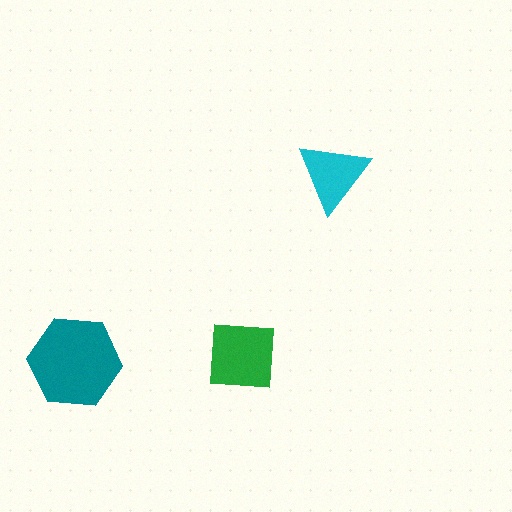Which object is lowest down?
The teal hexagon is bottommost.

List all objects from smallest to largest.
The cyan triangle, the green square, the teal hexagon.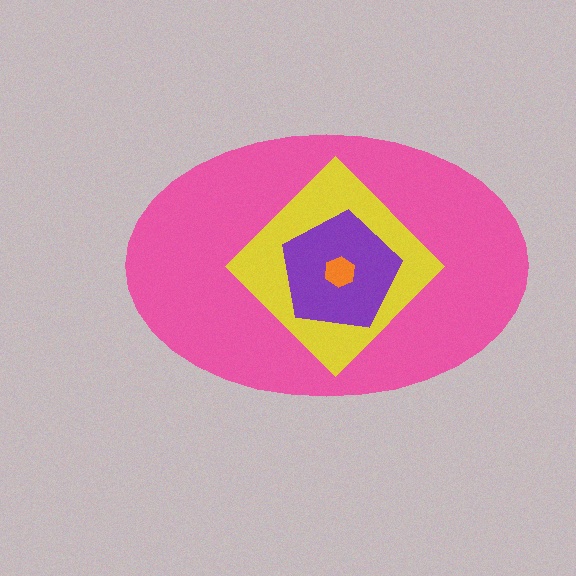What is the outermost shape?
The pink ellipse.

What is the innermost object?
The orange hexagon.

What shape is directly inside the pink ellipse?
The yellow diamond.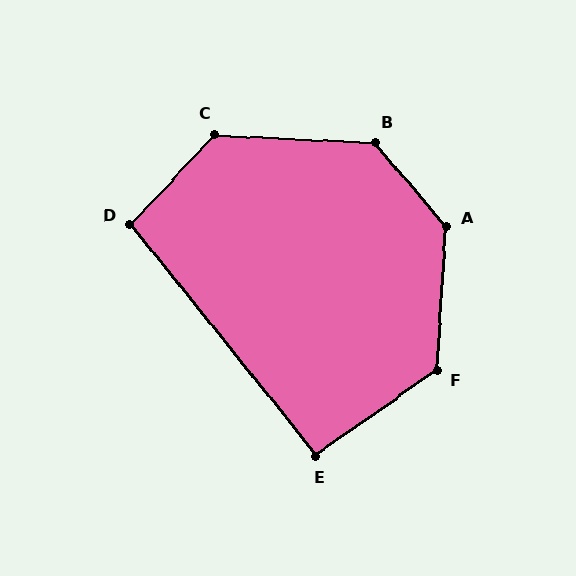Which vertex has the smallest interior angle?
E, at approximately 94 degrees.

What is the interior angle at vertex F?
Approximately 129 degrees (obtuse).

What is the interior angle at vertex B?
Approximately 133 degrees (obtuse).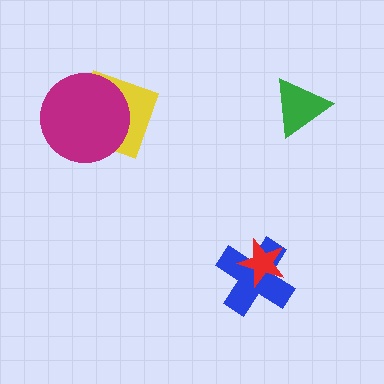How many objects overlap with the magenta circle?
1 object overlaps with the magenta circle.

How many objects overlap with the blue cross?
1 object overlaps with the blue cross.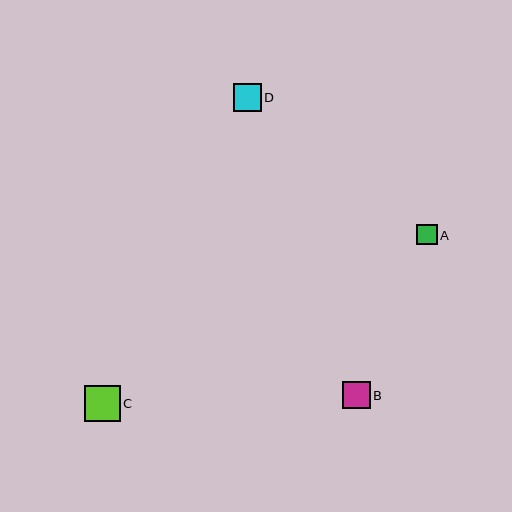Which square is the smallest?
Square A is the smallest with a size of approximately 20 pixels.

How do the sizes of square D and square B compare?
Square D and square B are approximately the same size.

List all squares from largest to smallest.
From largest to smallest: C, D, B, A.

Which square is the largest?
Square C is the largest with a size of approximately 36 pixels.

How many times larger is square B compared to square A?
Square B is approximately 1.3 times the size of square A.